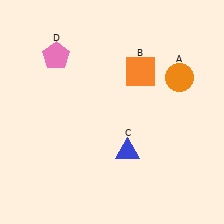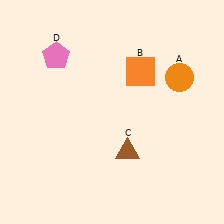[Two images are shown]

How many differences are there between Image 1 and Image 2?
There is 1 difference between the two images.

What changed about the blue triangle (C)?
In Image 1, C is blue. In Image 2, it changed to brown.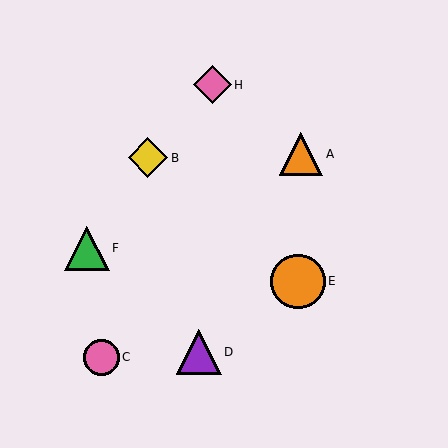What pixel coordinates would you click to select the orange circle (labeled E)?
Click at (298, 281) to select the orange circle E.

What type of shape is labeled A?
Shape A is an orange triangle.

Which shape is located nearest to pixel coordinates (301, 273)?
The orange circle (labeled E) at (298, 281) is nearest to that location.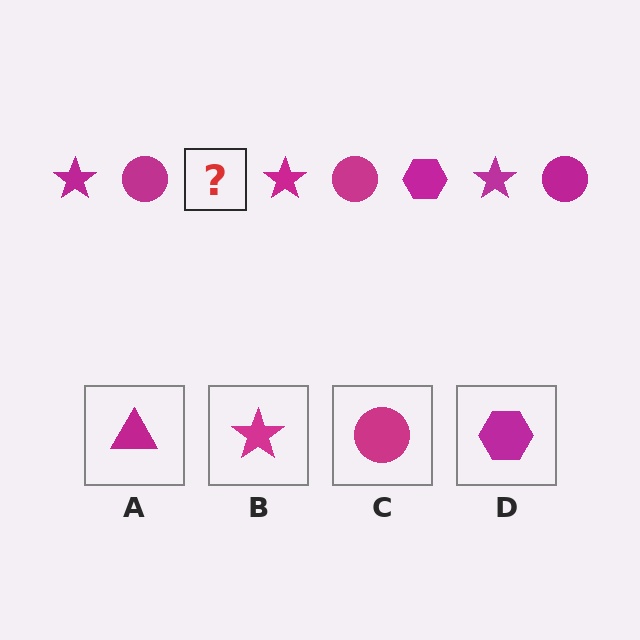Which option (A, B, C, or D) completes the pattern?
D.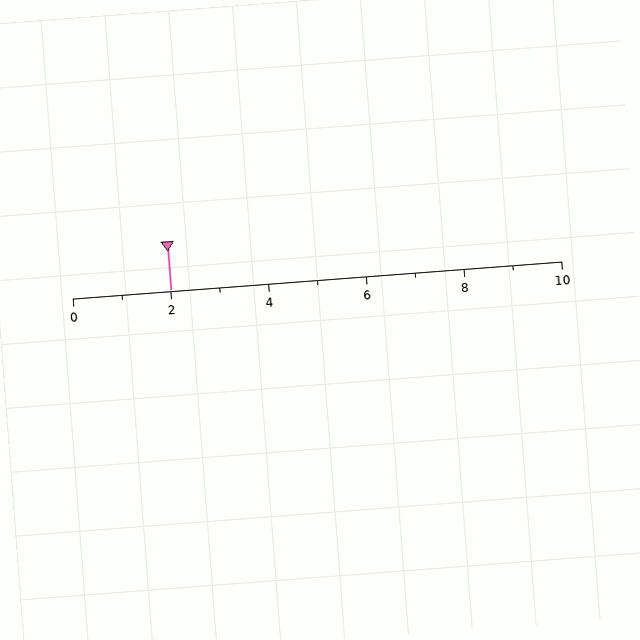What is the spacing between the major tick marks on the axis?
The major ticks are spaced 2 apart.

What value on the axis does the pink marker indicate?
The marker indicates approximately 2.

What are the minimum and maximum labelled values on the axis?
The axis runs from 0 to 10.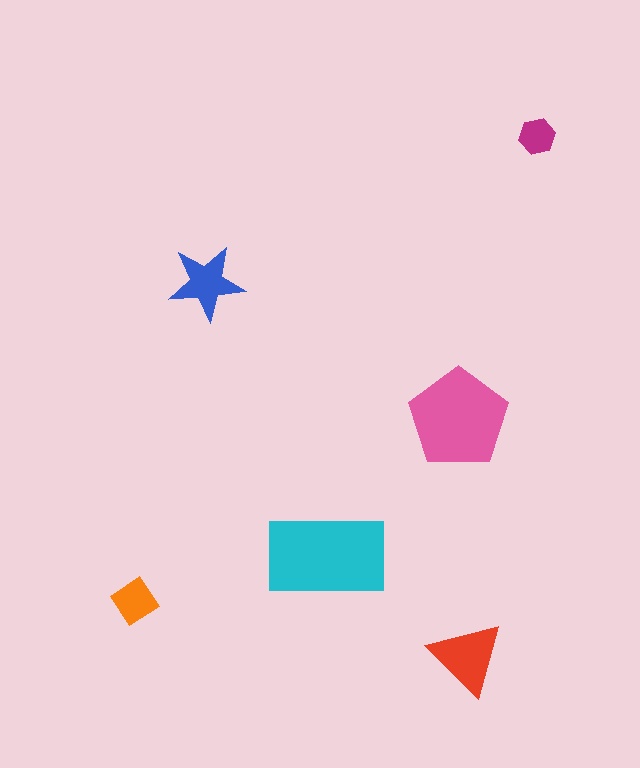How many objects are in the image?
There are 6 objects in the image.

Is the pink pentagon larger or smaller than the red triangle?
Larger.